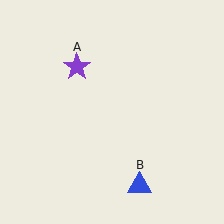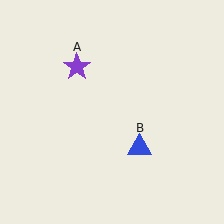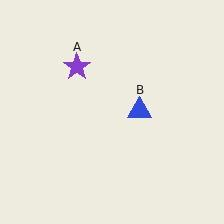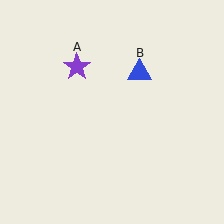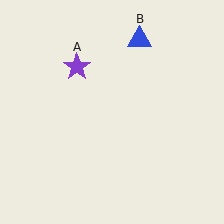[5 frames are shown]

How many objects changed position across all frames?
1 object changed position: blue triangle (object B).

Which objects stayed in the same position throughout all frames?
Purple star (object A) remained stationary.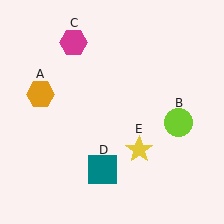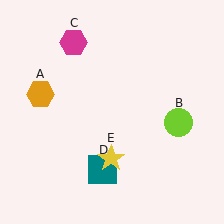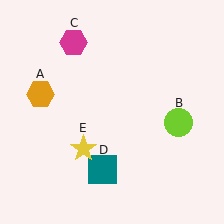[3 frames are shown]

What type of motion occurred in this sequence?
The yellow star (object E) rotated clockwise around the center of the scene.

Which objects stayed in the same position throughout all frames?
Orange hexagon (object A) and lime circle (object B) and magenta hexagon (object C) and teal square (object D) remained stationary.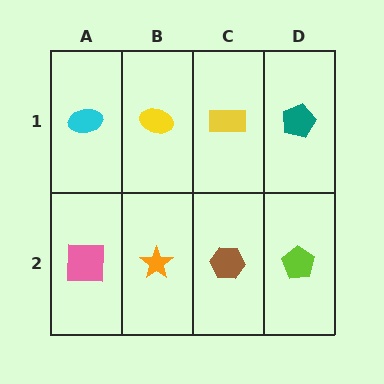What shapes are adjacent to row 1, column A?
A pink square (row 2, column A), a yellow ellipse (row 1, column B).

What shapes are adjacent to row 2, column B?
A yellow ellipse (row 1, column B), a pink square (row 2, column A), a brown hexagon (row 2, column C).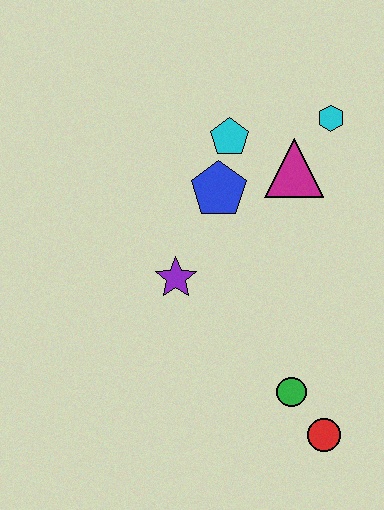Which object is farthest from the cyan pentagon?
The red circle is farthest from the cyan pentagon.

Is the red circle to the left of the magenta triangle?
No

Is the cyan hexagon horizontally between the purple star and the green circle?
No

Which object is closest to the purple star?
The blue pentagon is closest to the purple star.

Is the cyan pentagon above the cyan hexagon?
No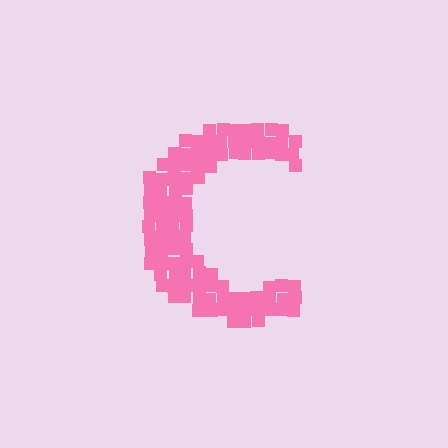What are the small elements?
The small elements are squares.